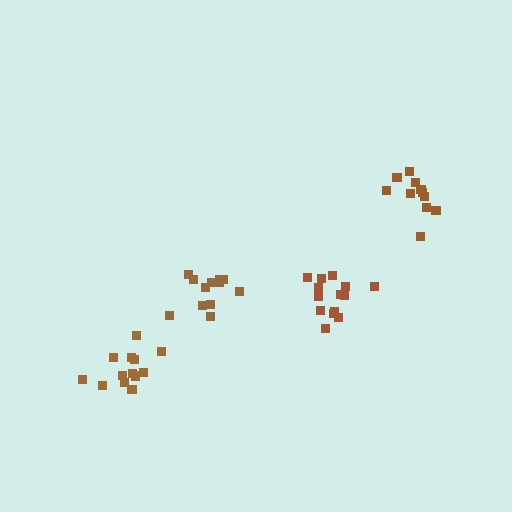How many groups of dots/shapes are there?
There are 4 groups.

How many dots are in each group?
Group 1: 12 dots, Group 2: 14 dots, Group 3: 13 dots, Group 4: 12 dots (51 total).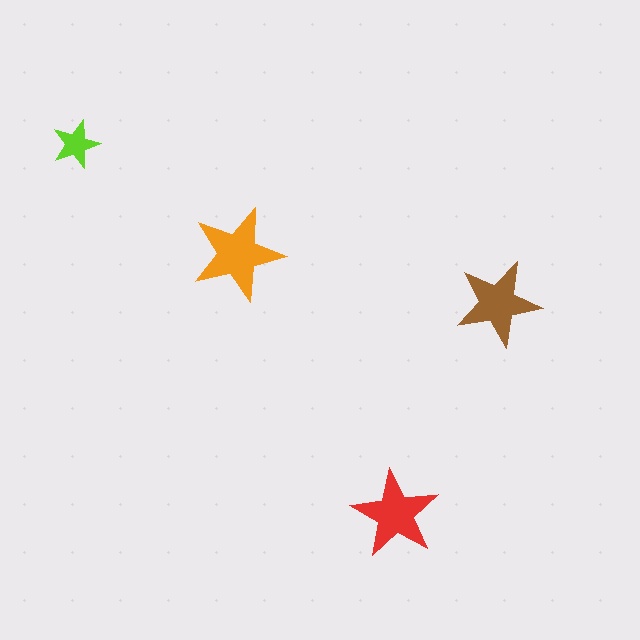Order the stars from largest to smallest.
the orange one, the red one, the brown one, the lime one.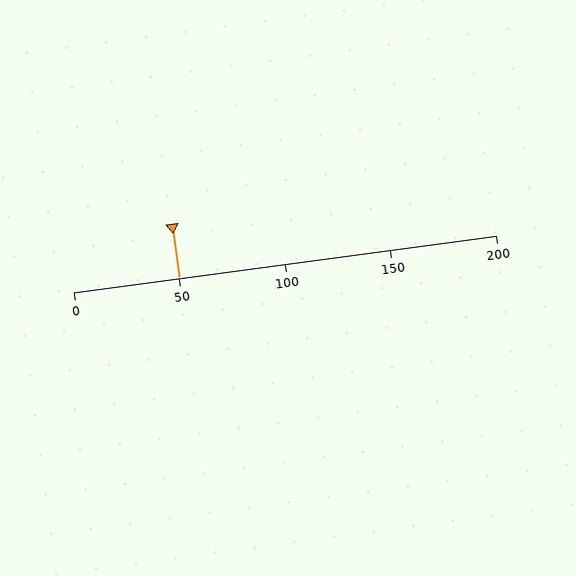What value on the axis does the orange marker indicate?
The marker indicates approximately 50.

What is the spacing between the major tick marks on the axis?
The major ticks are spaced 50 apart.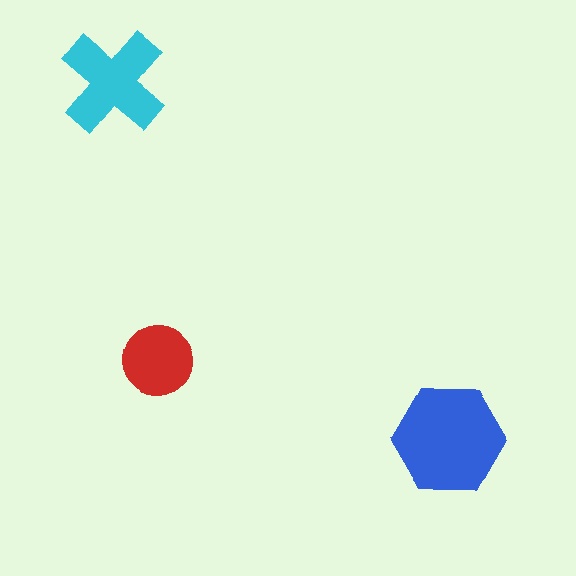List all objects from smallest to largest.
The red circle, the cyan cross, the blue hexagon.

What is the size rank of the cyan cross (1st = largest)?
2nd.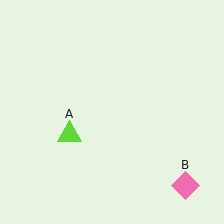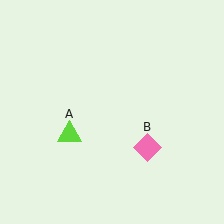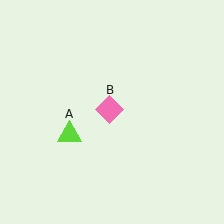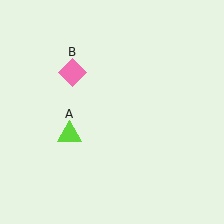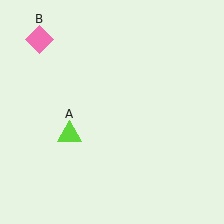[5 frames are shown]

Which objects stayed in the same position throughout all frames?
Lime triangle (object A) remained stationary.